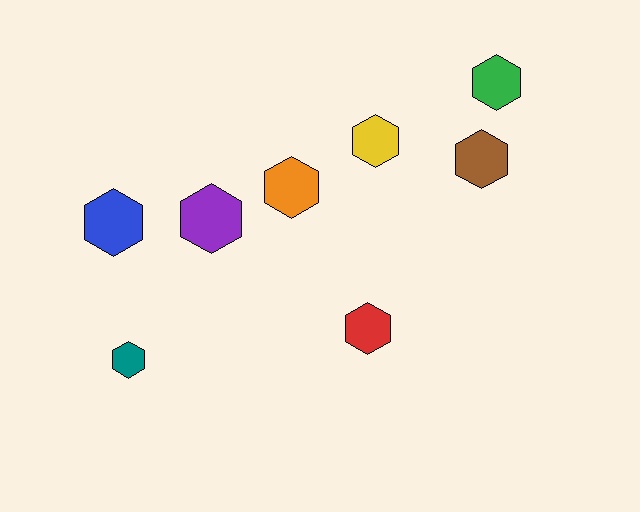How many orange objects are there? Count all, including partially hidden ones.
There is 1 orange object.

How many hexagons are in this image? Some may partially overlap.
There are 8 hexagons.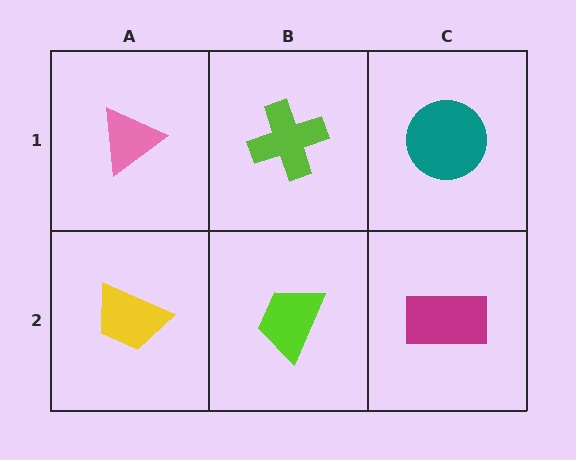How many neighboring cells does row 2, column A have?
2.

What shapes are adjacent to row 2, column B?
A lime cross (row 1, column B), a yellow trapezoid (row 2, column A), a magenta rectangle (row 2, column C).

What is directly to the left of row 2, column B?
A yellow trapezoid.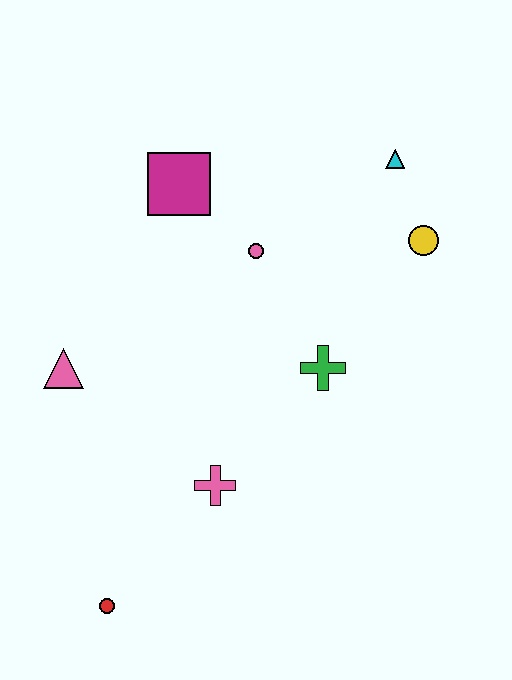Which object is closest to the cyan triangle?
The yellow circle is closest to the cyan triangle.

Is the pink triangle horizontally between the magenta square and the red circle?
No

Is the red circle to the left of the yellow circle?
Yes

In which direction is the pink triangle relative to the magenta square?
The pink triangle is below the magenta square.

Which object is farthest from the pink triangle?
The cyan triangle is farthest from the pink triangle.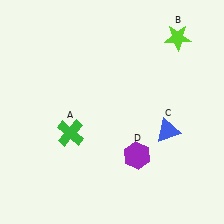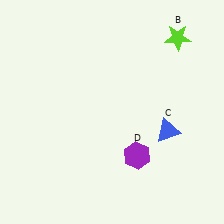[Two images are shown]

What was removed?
The green cross (A) was removed in Image 2.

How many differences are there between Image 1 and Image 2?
There is 1 difference between the two images.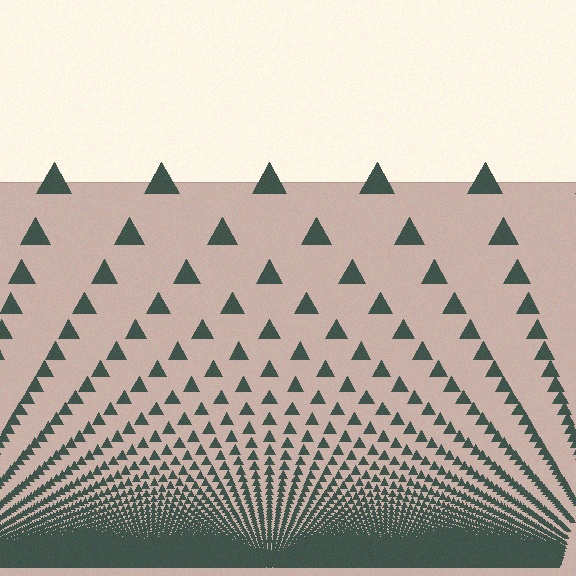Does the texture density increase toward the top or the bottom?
Density increases toward the bottom.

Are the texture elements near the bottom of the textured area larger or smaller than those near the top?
Smaller. The gradient is inverted — elements near the bottom are smaller and denser.